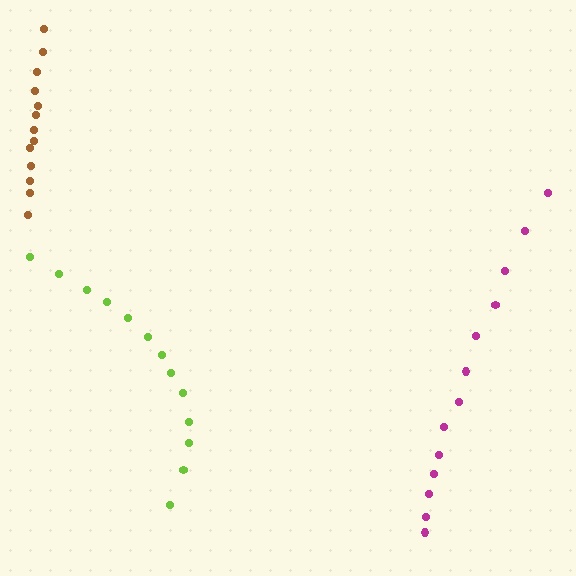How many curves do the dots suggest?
There are 3 distinct paths.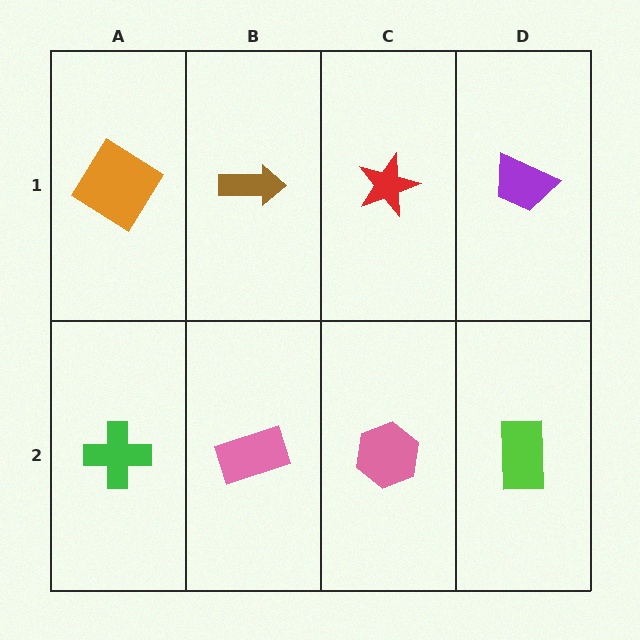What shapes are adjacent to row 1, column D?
A lime rectangle (row 2, column D), a red star (row 1, column C).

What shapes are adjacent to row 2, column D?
A purple trapezoid (row 1, column D), a pink hexagon (row 2, column C).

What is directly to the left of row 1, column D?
A red star.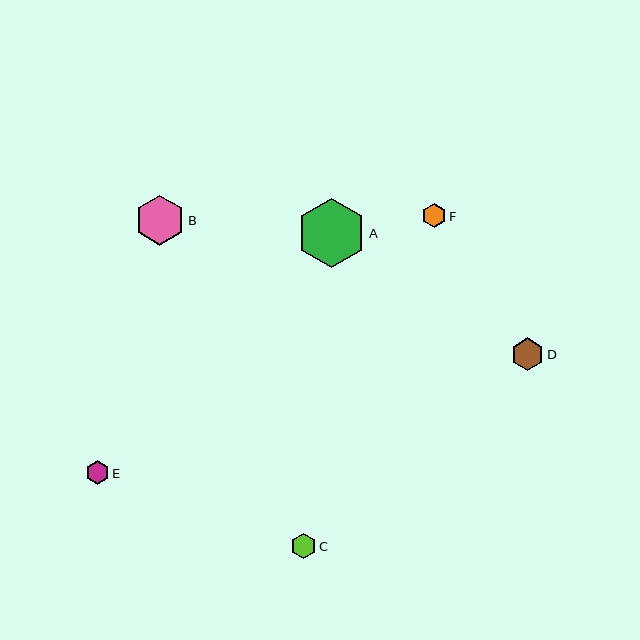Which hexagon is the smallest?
Hexagon E is the smallest with a size of approximately 24 pixels.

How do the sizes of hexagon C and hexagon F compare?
Hexagon C and hexagon F are approximately the same size.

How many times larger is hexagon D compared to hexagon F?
Hexagon D is approximately 1.3 times the size of hexagon F.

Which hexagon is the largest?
Hexagon A is the largest with a size of approximately 69 pixels.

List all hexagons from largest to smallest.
From largest to smallest: A, B, D, C, F, E.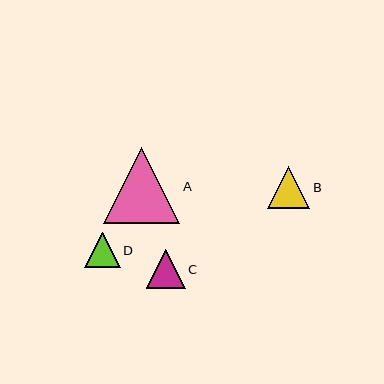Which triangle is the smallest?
Triangle D is the smallest with a size of approximately 36 pixels.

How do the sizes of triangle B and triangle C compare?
Triangle B and triangle C are approximately the same size.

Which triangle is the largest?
Triangle A is the largest with a size of approximately 76 pixels.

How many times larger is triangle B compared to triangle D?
Triangle B is approximately 1.2 times the size of triangle D.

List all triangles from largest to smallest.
From largest to smallest: A, B, C, D.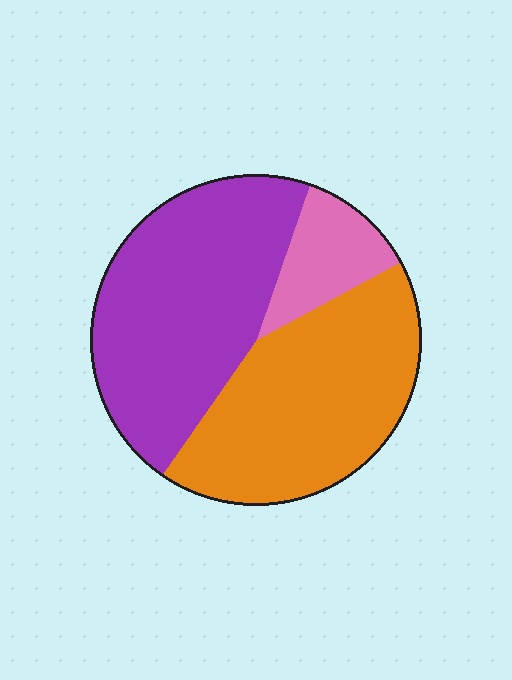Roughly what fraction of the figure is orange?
Orange covers roughly 40% of the figure.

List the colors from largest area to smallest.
From largest to smallest: purple, orange, pink.